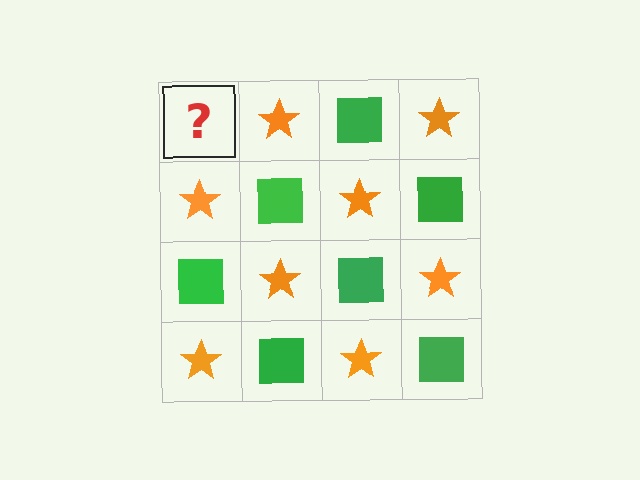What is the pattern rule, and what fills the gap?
The rule is that it alternates green square and orange star in a checkerboard pattern. The gap should be filled with a green square.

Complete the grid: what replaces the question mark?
The question mark should be replaced with a green square.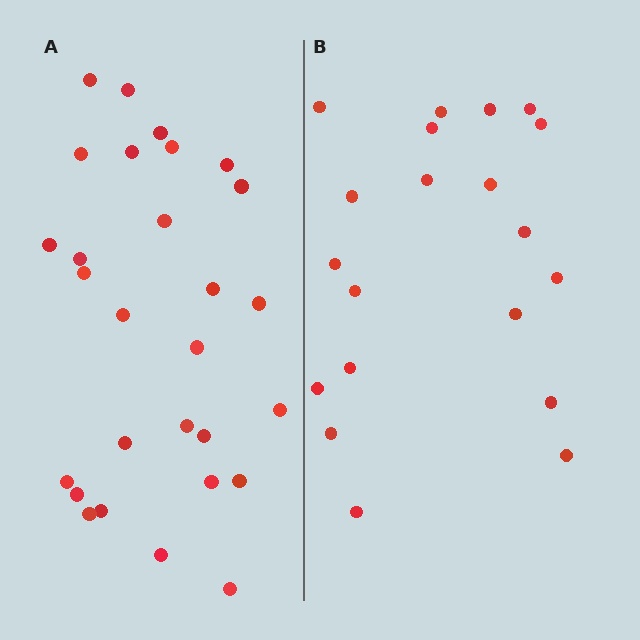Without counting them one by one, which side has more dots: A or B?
Region A (the left region) has more dots.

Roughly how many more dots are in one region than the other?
Region A has roughly 8 or so more dots than region B.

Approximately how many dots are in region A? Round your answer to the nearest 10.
About 30 dots. (The exact count is 28, which rounds to 30.)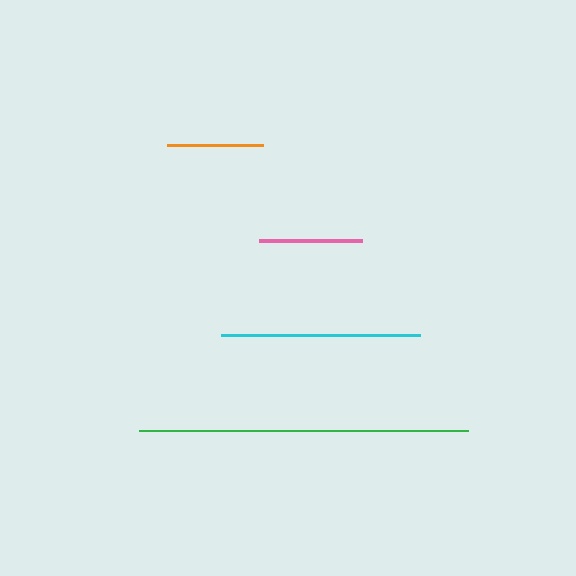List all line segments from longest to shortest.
From longest to shortest: green, cyan, pink, orange.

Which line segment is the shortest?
The orange line is the shortest at approximately 96 pixels.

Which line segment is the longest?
The green line is the longest at approximately 328 pixels.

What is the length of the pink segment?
The pink segment is approximately 102 pixels long.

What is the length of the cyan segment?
The cyan segment is approximately 198 pixels long.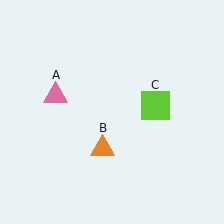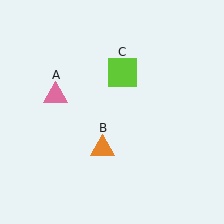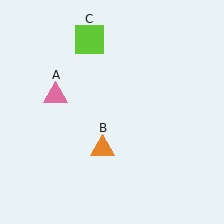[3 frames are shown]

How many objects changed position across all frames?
1 object changed position: lime square (object C).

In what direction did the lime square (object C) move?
The lime square (object C) moved up and to the left.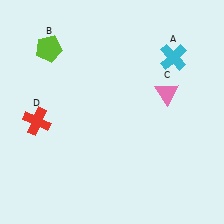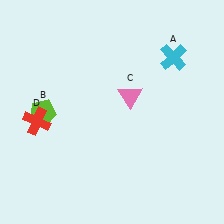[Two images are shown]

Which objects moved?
The objects that moved are: the lime pentagon (B), the pink triangle (C).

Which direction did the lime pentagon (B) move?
The lime pentagon (B) moved down.